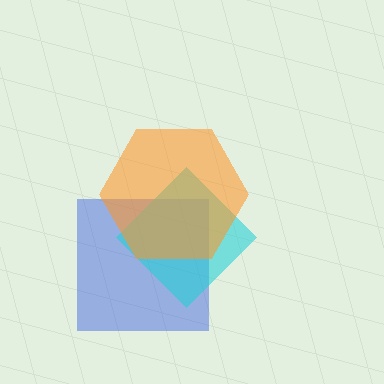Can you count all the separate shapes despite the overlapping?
Yes, there are 3 separate shapes.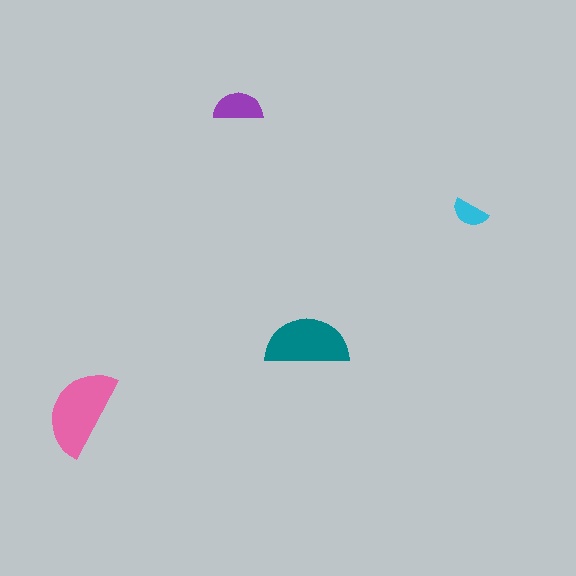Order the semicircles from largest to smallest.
the pink one, the teal one, the purple one, the cyan one.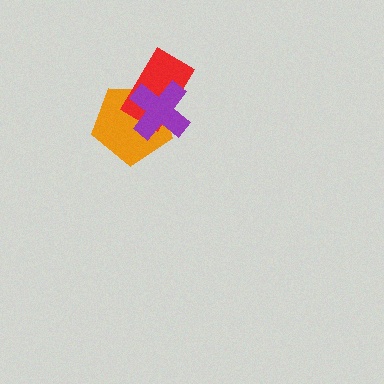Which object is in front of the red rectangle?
The purple cross is in front of the red rectangle.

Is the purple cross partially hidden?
No, no other shape covers it.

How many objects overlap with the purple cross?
2 objects overlap with the purple cross.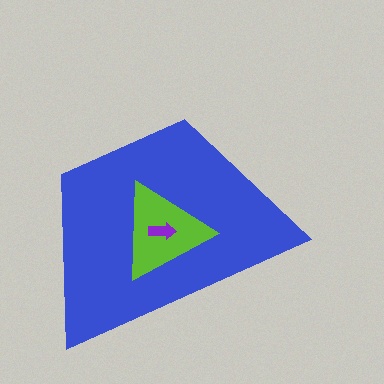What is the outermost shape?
The blue trapezoid.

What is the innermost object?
The purple arrow.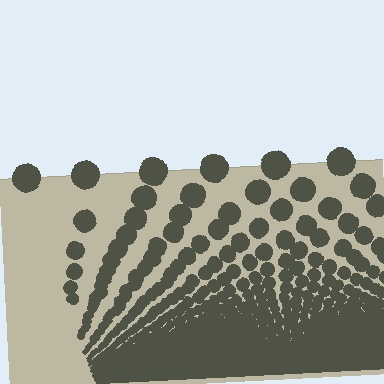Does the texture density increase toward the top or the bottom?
Density increases toward the bottom.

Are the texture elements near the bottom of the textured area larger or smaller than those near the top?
Smaller. The gradient is inverted — elements near the bottom are smaller and denser.